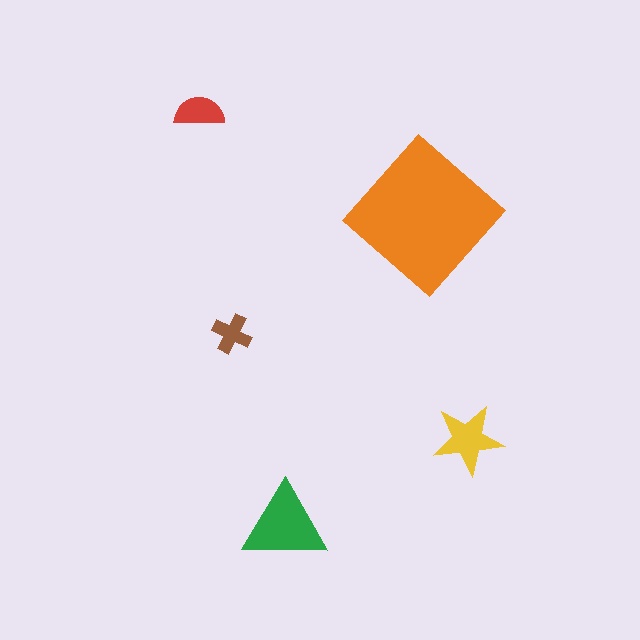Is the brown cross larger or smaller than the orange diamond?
Smaller.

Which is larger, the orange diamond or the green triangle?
The orange diamond.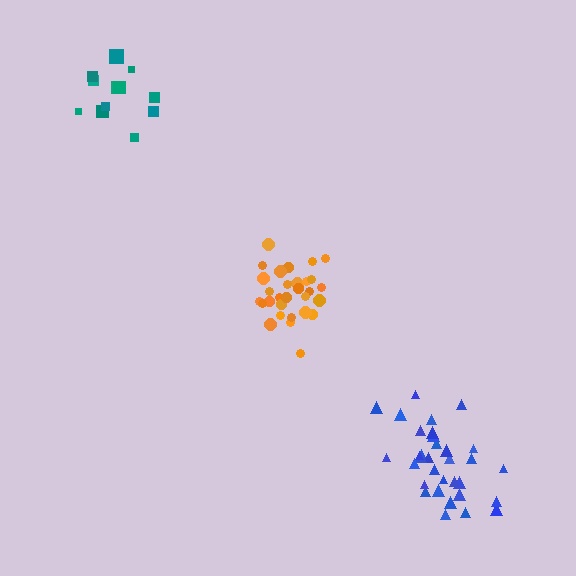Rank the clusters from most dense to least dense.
orange, blue, teal.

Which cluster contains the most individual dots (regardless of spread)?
Blue (33).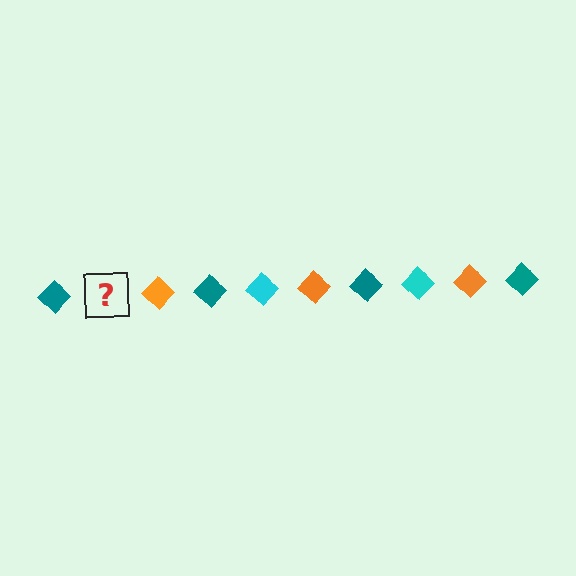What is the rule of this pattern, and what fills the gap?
The rule is that the pattern cycles through teal, cyan, orange diamonds. The gap should be filled with a cyan diamond.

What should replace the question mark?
The question mark should be replaced with a cyan diamond.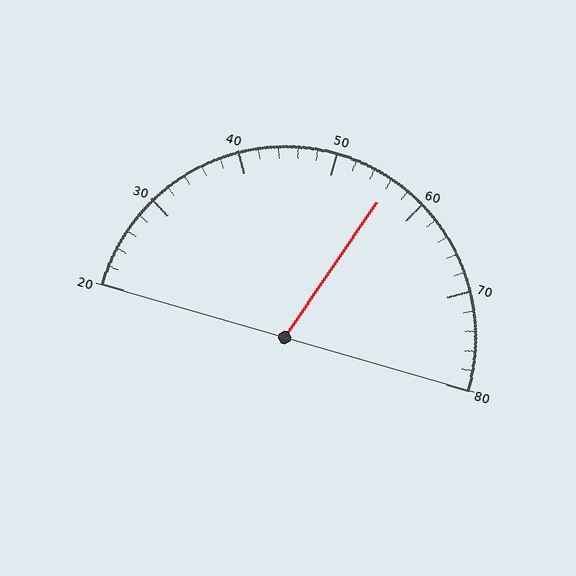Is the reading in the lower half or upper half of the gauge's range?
The reading is in the upper half of the range (20 to 80).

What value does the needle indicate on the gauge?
The needle indicates approximately 56.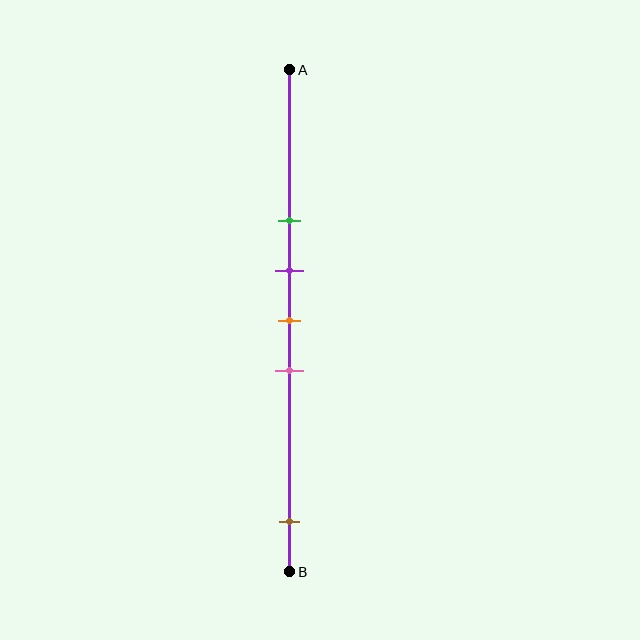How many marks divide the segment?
There are 5 marks dividing the segment.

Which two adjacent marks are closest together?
The purple and orange marks are the closest adjacent pair.